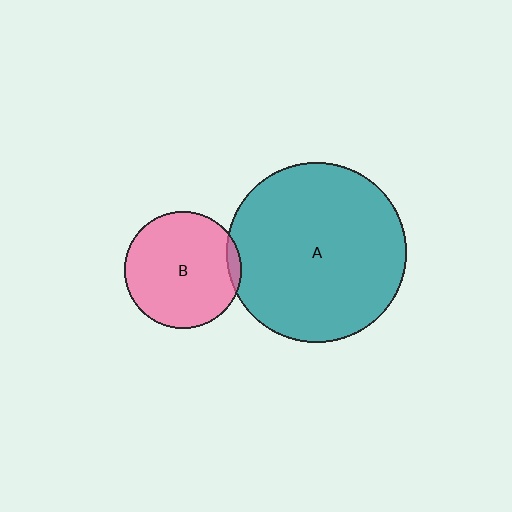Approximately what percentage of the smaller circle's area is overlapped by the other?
Approximately 5%.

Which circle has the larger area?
Circle A (teal).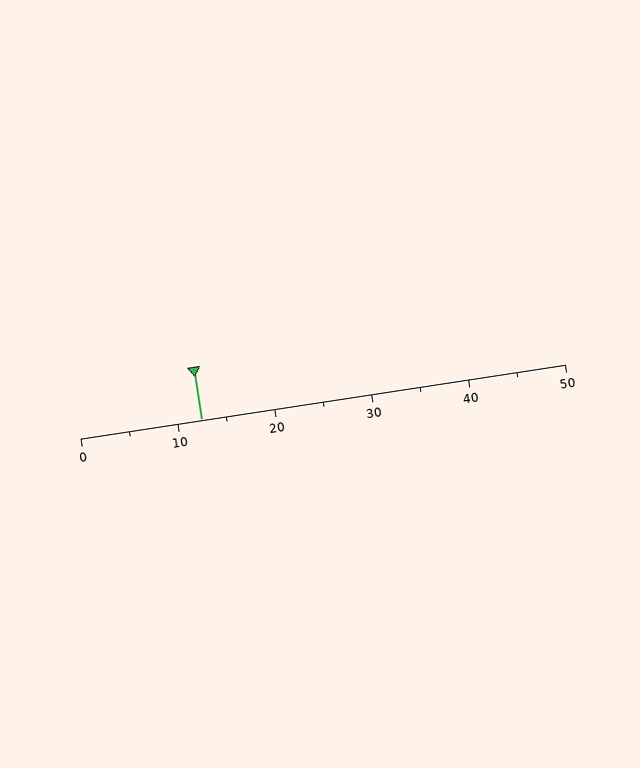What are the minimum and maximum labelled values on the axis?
The axis runs from 0 to 50.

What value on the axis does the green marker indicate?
The marker indicates approximately 12.5.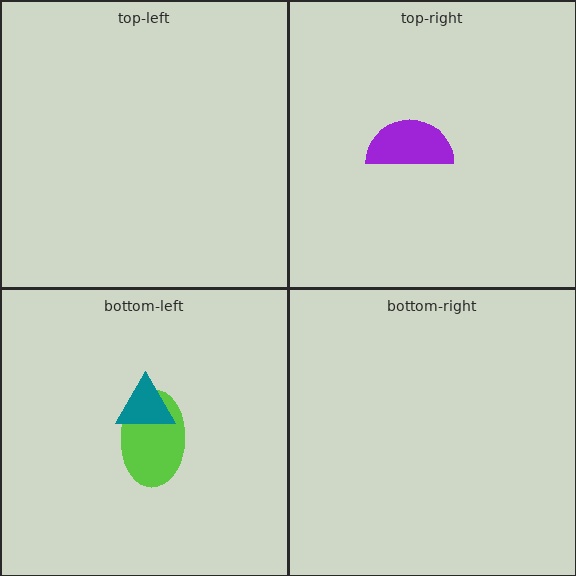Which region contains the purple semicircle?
The top-right region.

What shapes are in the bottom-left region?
The lime ellipse, the teal triangle.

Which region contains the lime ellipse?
The bottom-left region.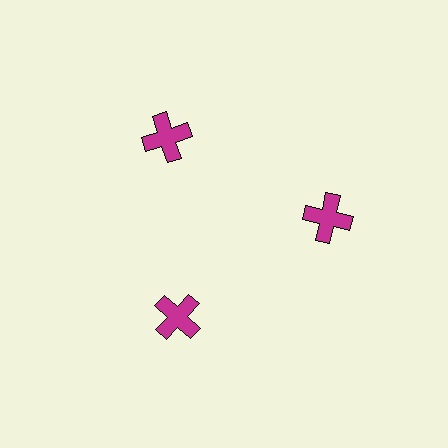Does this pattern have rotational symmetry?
Yes, this pattern has 3-fold rotational symmetry. It looks the same after rotating 120 degrees around the center.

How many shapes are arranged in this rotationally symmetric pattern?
There are 3 shapes, arranged in 3 groups of 1.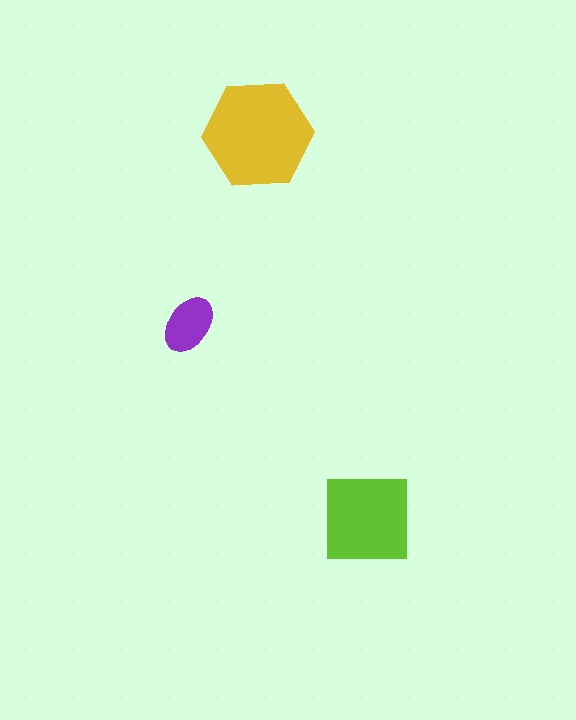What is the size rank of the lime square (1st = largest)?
2nd.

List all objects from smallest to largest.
The purple ellipse, the lime square, the yellow hexagon.